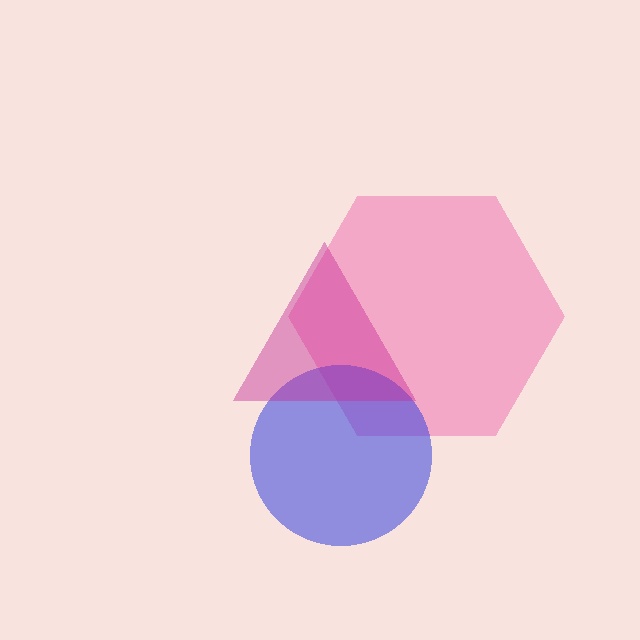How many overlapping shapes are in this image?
There are 3 overlapping shapes in the image.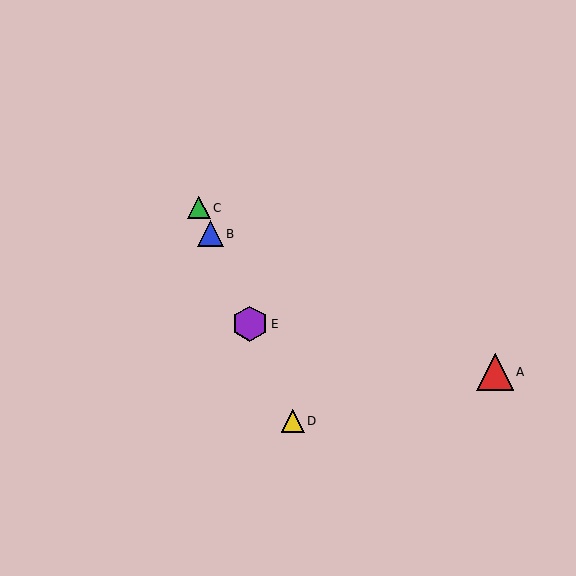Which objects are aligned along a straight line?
Objects B, C, D, E are aligned along a straight line.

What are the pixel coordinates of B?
Object B is at (210, 234).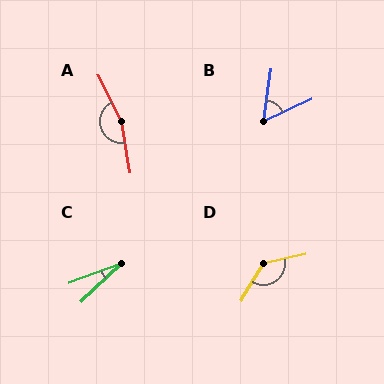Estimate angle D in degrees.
Approximately 133 degrees.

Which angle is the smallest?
C, at approximately 23 degrees.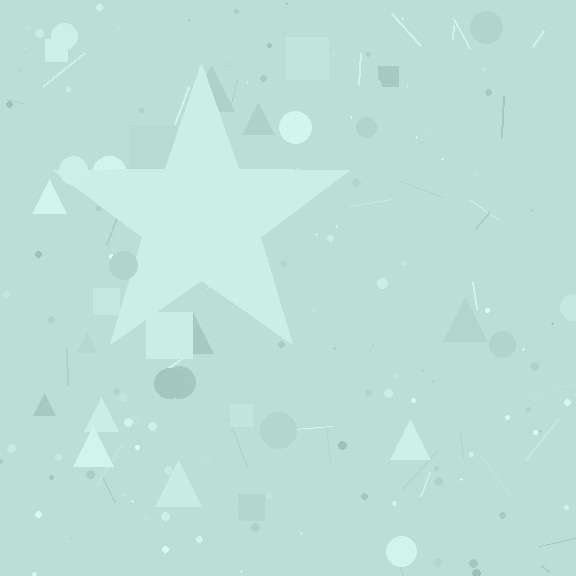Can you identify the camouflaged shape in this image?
The camouflaged shape is a star.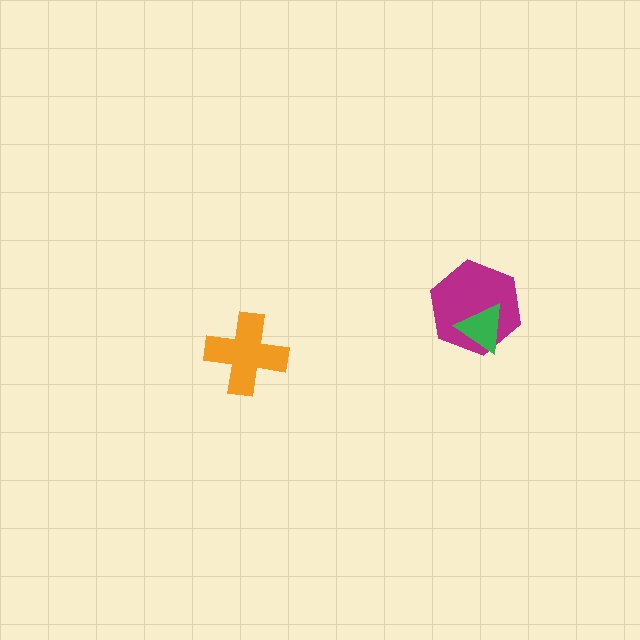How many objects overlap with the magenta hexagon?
1 object overlaps with the magenta hexagon.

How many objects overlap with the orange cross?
0 objects overlap with the orange cross.